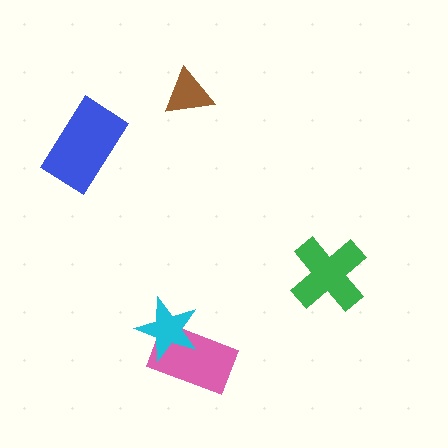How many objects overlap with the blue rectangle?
0 objects overlap with the blue rectangle.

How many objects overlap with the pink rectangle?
1 object overlaps with the pink rectangle.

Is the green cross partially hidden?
No, no other shape covers it.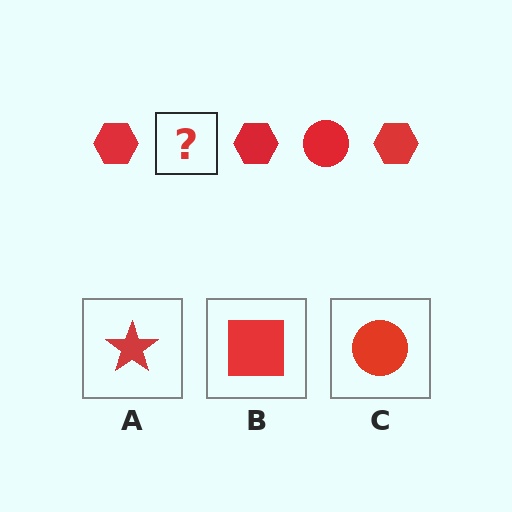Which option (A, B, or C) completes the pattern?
C.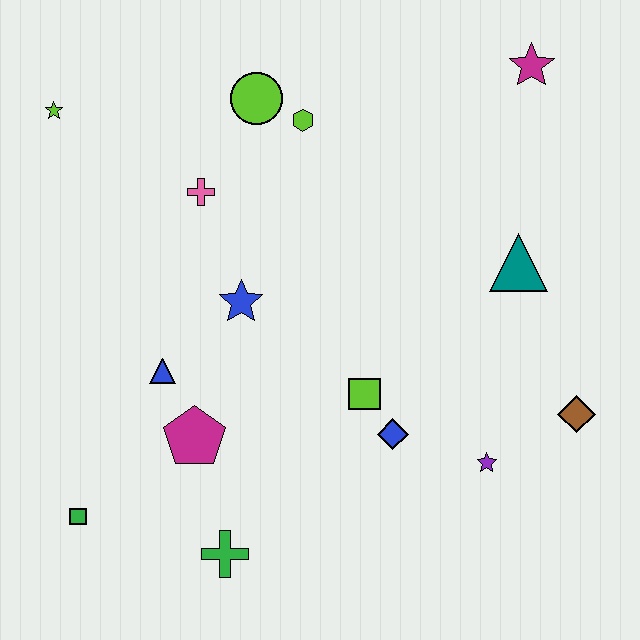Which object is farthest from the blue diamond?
The lime star is farthest from the blue diamond.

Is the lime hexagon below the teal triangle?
No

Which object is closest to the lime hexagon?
The lime circle is closest to the lime hexagon.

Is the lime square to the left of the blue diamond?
Yes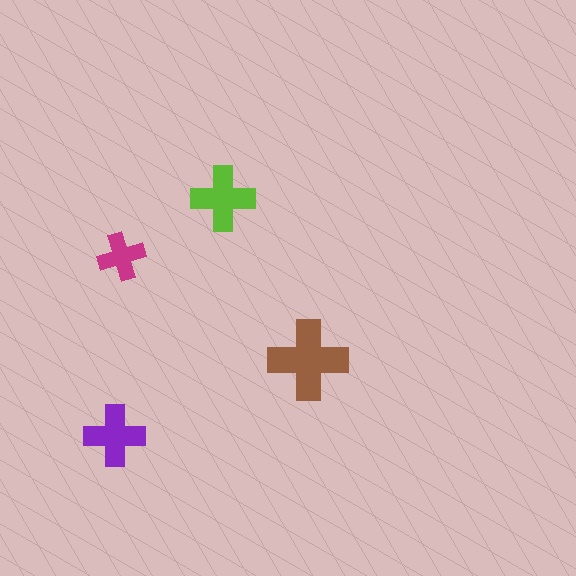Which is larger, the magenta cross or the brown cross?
The brown one.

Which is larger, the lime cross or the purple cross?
The lime one.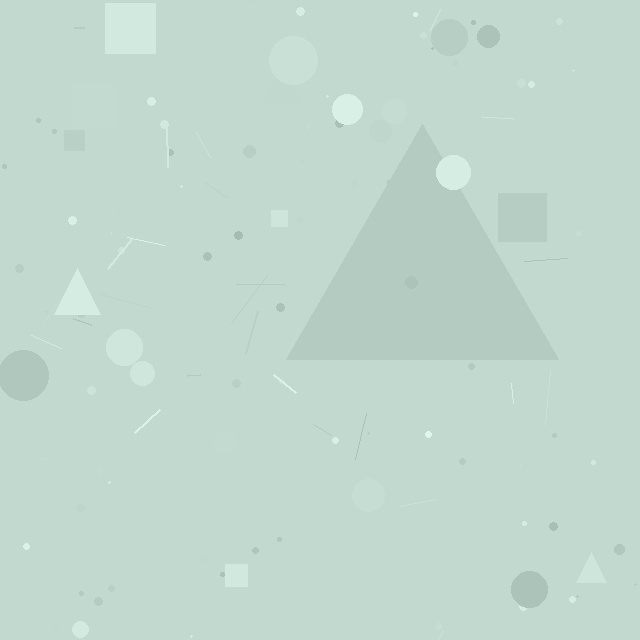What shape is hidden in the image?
A triangle is hidden in the image.